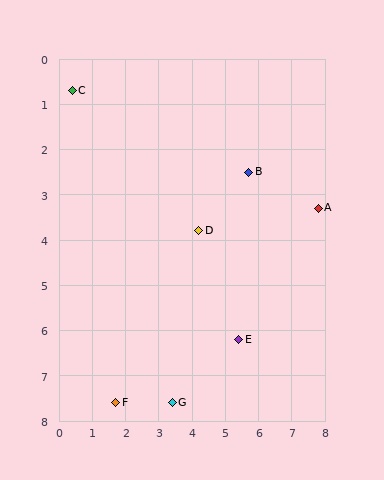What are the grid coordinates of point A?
Point A is at approximately (7.8, 3.3).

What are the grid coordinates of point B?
Point B is at approximately (5.7, 2.5).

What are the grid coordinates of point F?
Point F is at approximately (1.7, 7.6).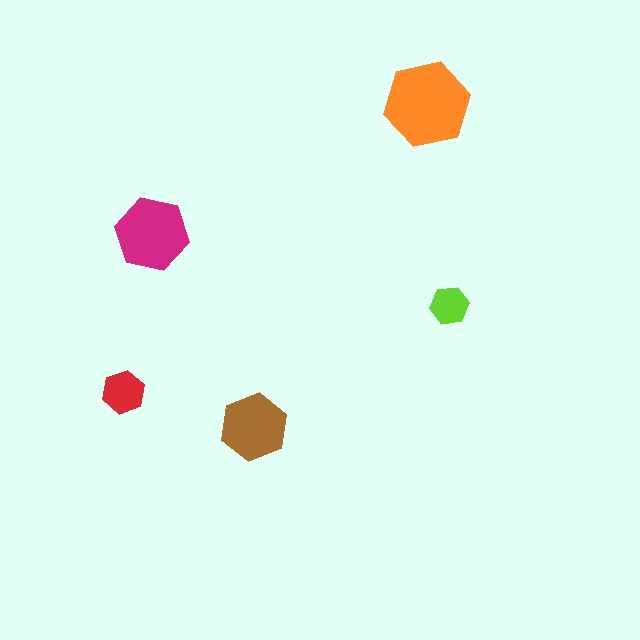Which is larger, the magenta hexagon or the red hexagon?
The magenta one.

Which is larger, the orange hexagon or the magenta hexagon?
The orange one.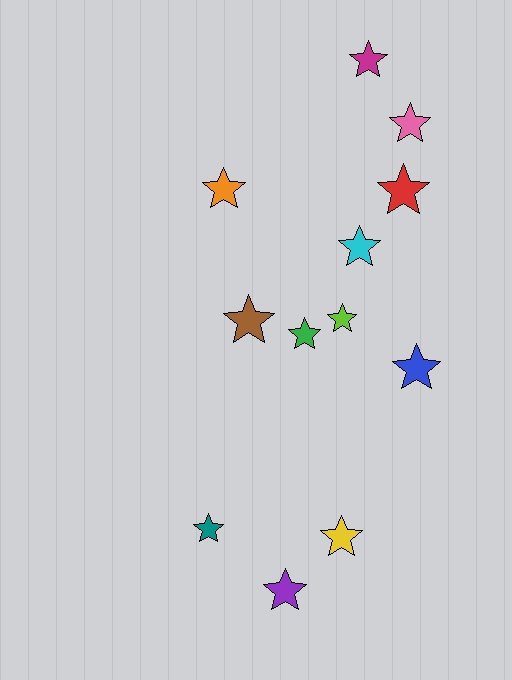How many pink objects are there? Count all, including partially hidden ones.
There is 1 pink object.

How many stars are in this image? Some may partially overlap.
There are 12 stars.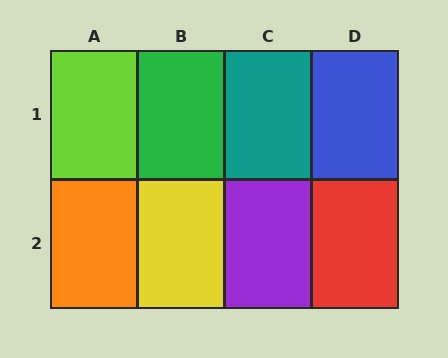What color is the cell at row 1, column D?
Blue.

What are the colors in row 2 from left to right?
Orange, yellow, purple, red.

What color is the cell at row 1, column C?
Teal.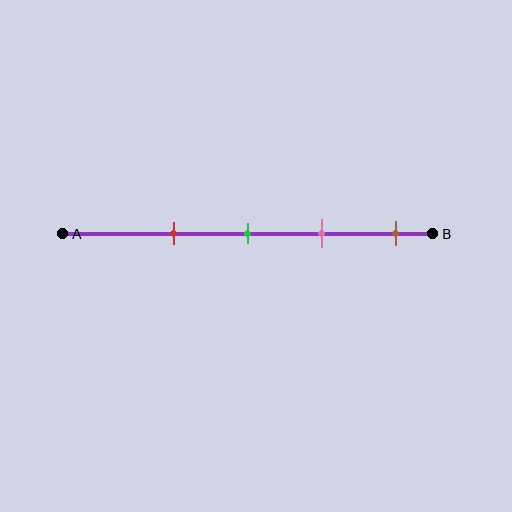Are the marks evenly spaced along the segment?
Yes, the marks are approximately evenly spaced.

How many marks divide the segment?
There are 4 marks dividing the segment.